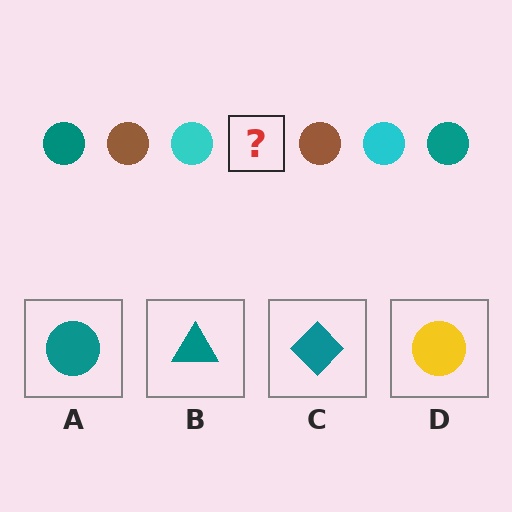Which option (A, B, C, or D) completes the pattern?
A.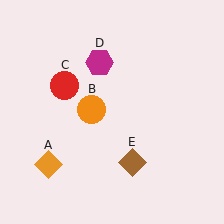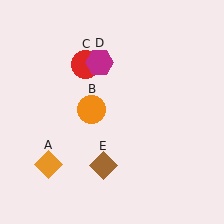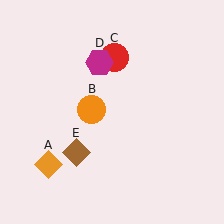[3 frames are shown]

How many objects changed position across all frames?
2 objects changed position: red circle (object C), brown diamond (object E).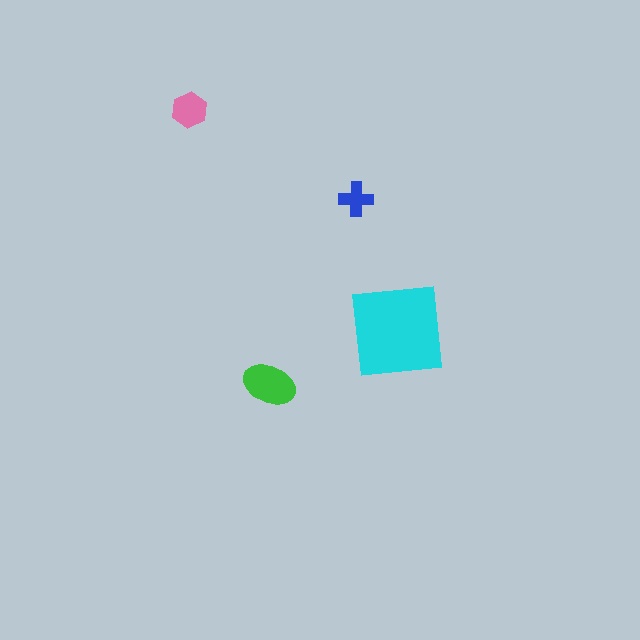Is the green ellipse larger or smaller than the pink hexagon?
Larger.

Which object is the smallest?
The blue cross.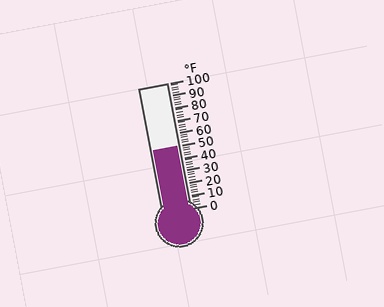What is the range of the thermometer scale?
The thermometer scale ranges from 0°F to 100°F.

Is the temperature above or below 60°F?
The temperature is below 60°F.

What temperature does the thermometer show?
The thermometer shows approximately 50°F.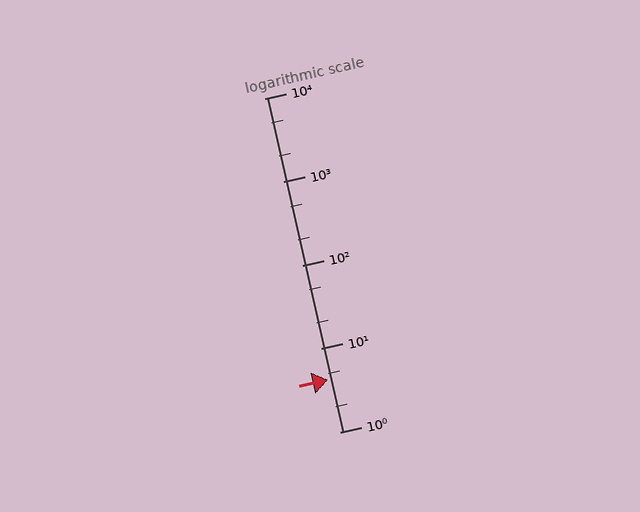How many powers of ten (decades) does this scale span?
The scale spans 4 decades, from 1 to 10000.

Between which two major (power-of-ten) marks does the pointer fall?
The pointer is between 1 and 10.